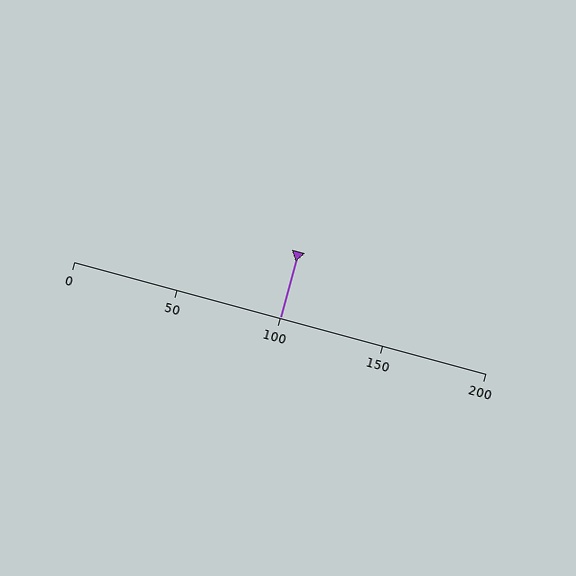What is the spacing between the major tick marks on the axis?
The major ticks are spaced 50 apart.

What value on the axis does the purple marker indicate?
The marker indicates approximately 100.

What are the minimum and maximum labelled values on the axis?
The axis runs from 0 to 200.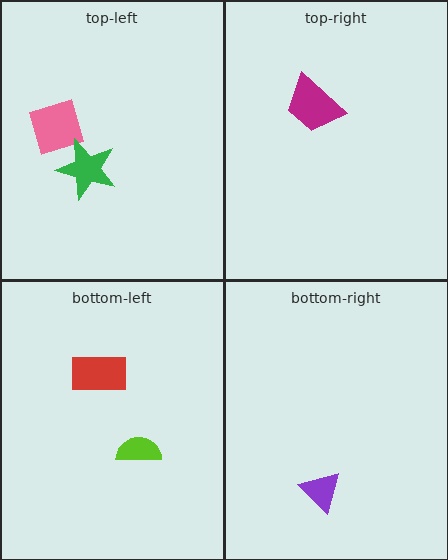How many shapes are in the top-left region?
2.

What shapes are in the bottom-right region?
The purple triangle.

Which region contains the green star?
The top-left region.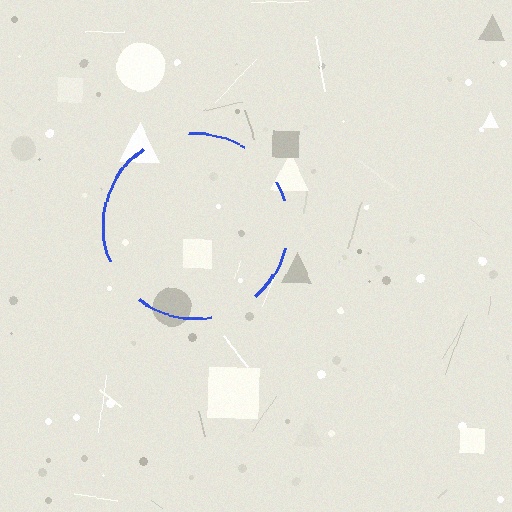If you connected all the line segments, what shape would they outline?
They would outline a circle.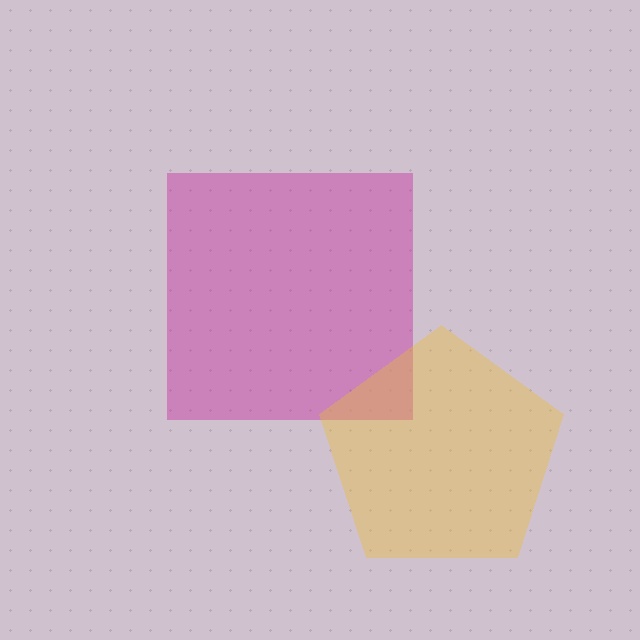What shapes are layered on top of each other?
The layered shapes are: a magenta square, a yellow pentagon.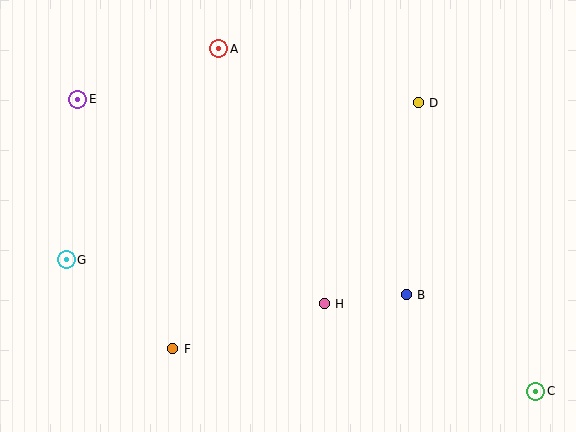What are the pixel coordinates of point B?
Point B is at (406, 295).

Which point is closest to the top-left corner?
Point E is closest to the top-left corner.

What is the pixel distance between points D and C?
The distance between D and C is 311 pixels.